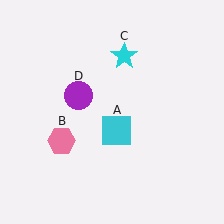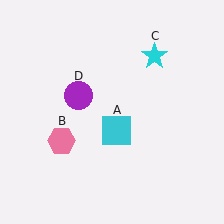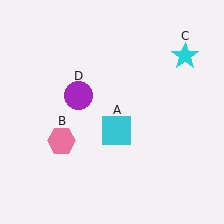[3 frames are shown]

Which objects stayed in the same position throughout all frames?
Cyan square (object A) and pink hexagon (object B) and purple circle (object D) remained stationary.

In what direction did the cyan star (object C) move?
The cyan star (object C) moved right.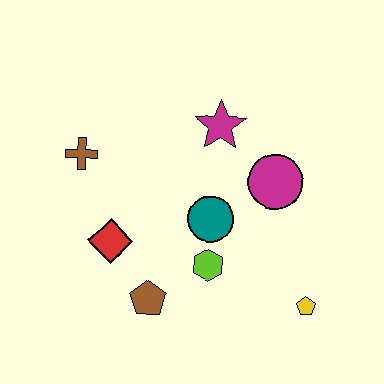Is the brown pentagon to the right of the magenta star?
No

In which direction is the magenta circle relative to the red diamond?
The magenta circle is to the right of the red diamond.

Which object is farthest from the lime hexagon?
The brown cross is farthest from the lime hexagon.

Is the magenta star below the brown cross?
No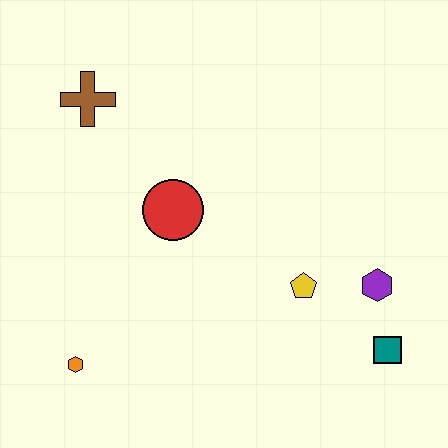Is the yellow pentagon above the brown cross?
No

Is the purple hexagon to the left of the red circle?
No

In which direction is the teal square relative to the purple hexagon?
The teal square is below the purple hexagon.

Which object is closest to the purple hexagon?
The teal square is closest to the purple hexagon.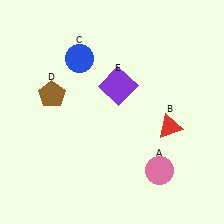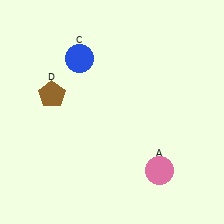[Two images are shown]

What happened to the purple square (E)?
The purple square (E) was removed in Image 2. It was in the top-right area of Image 1.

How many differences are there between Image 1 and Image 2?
There are 2 differences between the two images.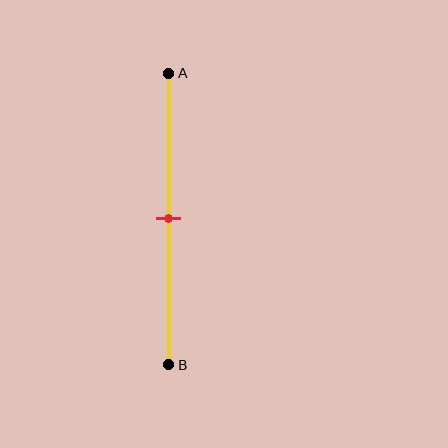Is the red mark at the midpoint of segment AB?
Yes, the mark is approximately at the midpoint.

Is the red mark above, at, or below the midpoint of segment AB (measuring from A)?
The red mark is approximately at the midpoint of segment AB.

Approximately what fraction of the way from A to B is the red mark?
The red mark is approximately 50% of the way from A to B.